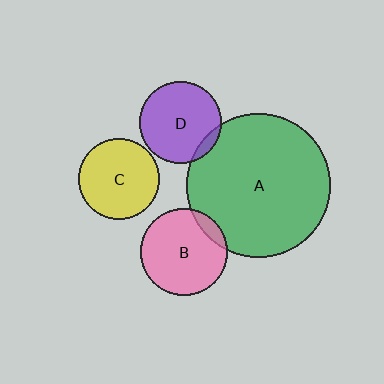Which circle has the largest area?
Circle A (green).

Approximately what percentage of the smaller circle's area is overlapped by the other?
Approximately 10%.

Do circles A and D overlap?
Yes.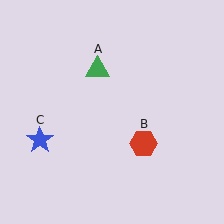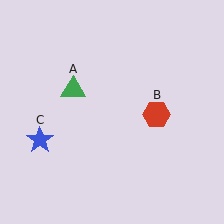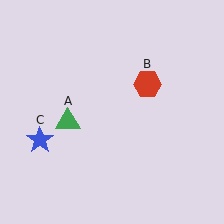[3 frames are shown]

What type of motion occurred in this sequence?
The green triangle (object A), red hexagon (object B) rotated counterclockwise around the center of the scene.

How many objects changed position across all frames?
2 objects changed position: green triangle (object A), red hexagon (object B).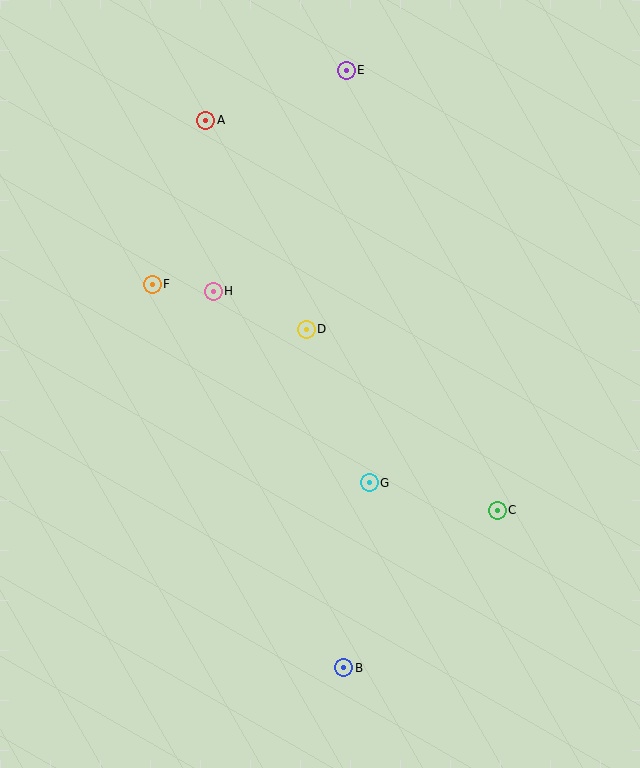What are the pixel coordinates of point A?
Point A is at (206, 120).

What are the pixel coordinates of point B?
Point B is at (344, 668).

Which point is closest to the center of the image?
Point D at (306, 329) is closest to the center.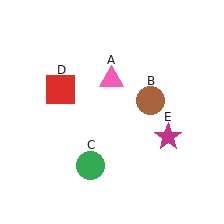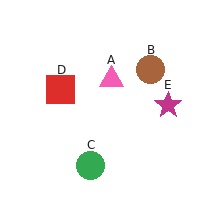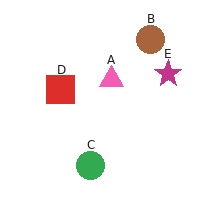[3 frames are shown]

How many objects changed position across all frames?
2 objects changed position: brown circle (object B), magenta star (object E).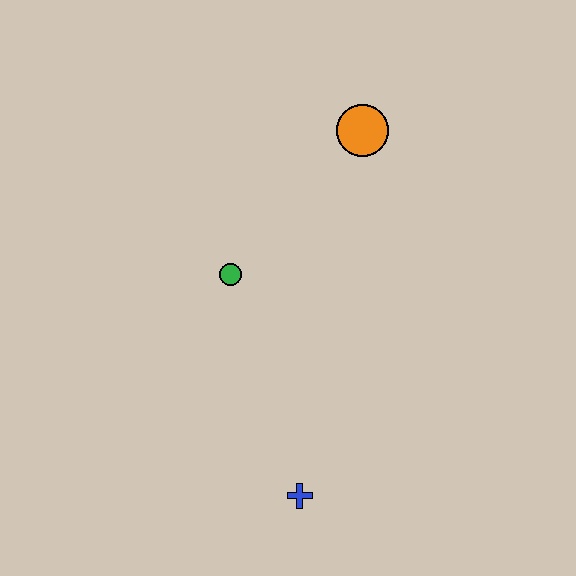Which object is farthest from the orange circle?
The blue cross is farthest from the orange circle.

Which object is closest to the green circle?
The orange circle is closest to the green circle.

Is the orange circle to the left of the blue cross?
No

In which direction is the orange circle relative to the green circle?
The orange circle is above the green circle.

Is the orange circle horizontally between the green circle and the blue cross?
No